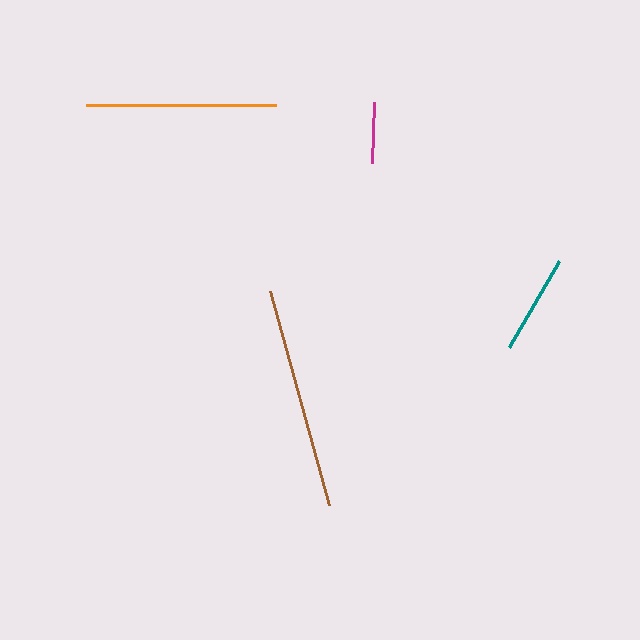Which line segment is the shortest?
The magenta line is the shortest at approximately 61 pixels.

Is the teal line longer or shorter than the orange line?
The orange line is longer than the teal line.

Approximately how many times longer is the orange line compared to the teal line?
The orange line is approximately 1.9 times the length of the teal line.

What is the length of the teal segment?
The teal segment is approximately 99 pixels long.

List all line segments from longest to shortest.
From longest to shortest: brown, orange, teal, magenta.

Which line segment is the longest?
The brown line is the longest at approximately 222 pixels.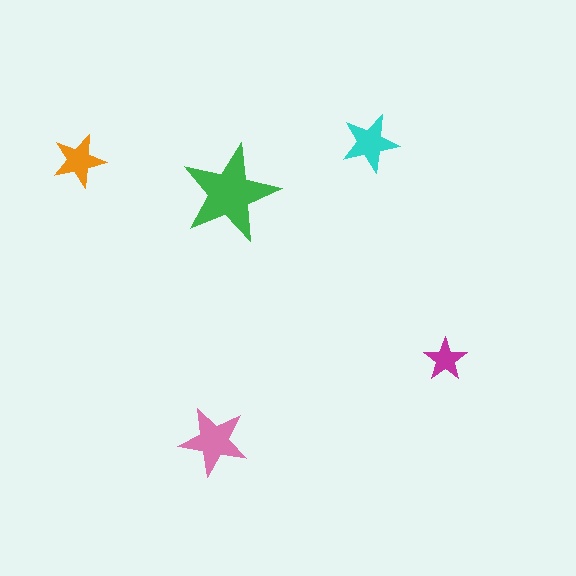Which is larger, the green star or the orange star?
The green one.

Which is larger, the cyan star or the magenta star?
The cyan one.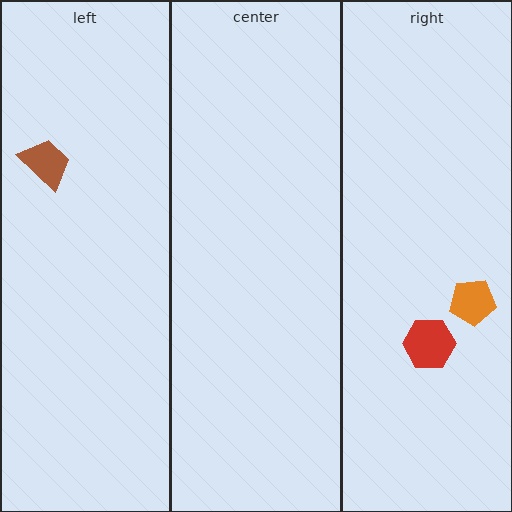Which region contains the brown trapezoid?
The left region.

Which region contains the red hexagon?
The right region.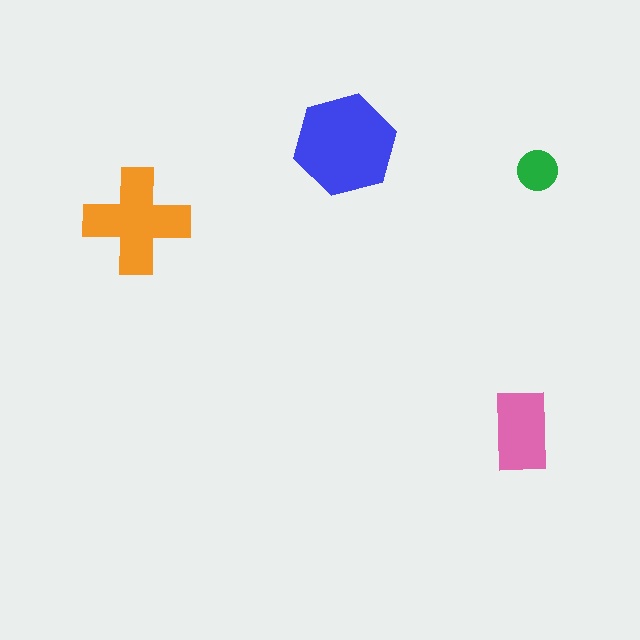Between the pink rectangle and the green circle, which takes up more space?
The pink rectangle.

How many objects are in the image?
There are 4 objects in the image.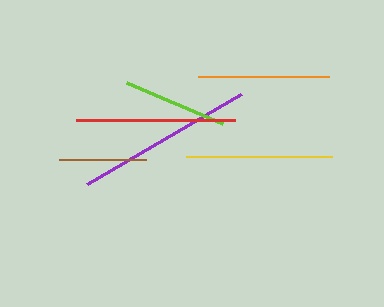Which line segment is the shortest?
The brown line is the shortest at approximately 87 pixels.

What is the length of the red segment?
The red segment is approximately 159 pixels long.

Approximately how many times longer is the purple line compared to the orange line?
The purple line is approximately 1.4 times the length of the orange line.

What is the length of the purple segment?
The purple segment is approximately 179 pixels long.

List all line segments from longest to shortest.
From longest to shortest: purple, red, yellow, orange, lime, brown.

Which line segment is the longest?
The purple line is the longest at approximately 179 pixels.